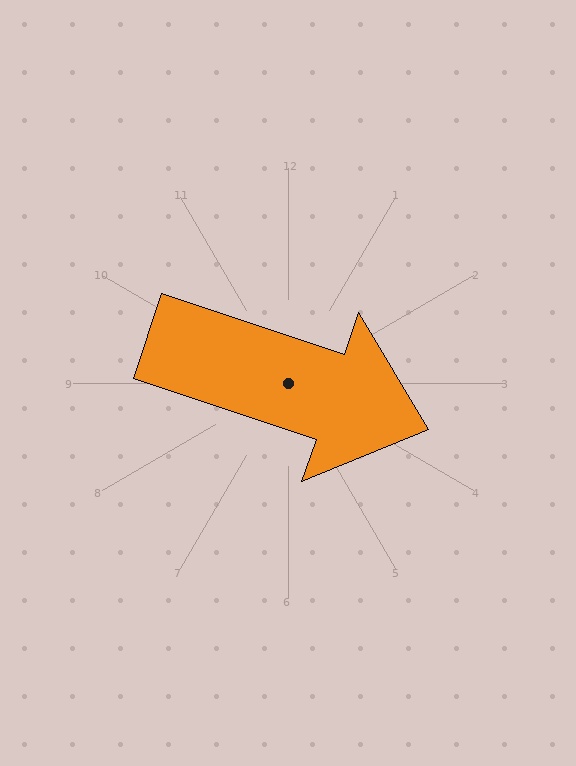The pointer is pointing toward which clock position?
Roughly 4 o'clock.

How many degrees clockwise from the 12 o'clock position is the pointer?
Approximately 109 degrees.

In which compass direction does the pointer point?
East.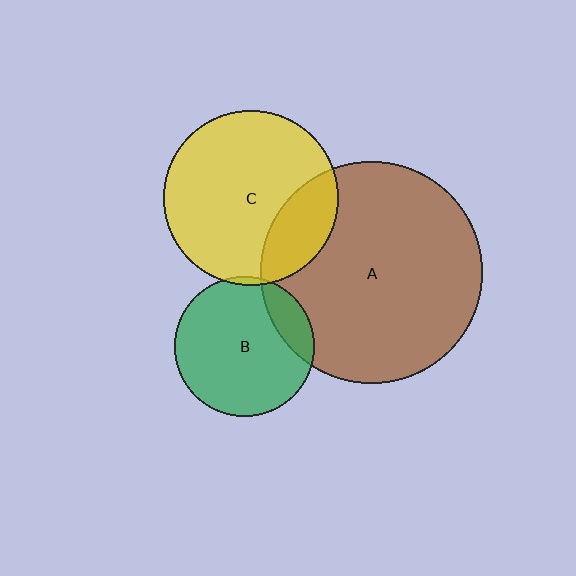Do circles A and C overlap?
Yes.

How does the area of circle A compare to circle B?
Approximately 2.5 times.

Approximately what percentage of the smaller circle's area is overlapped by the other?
Approximately 20%.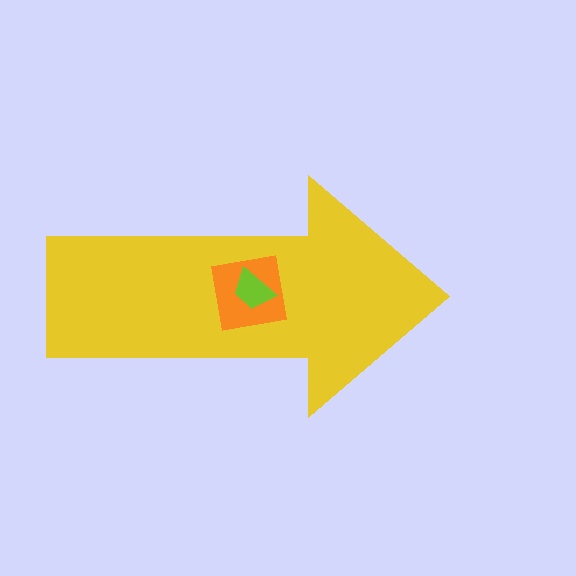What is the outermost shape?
The yellow arrow.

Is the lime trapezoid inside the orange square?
Yes.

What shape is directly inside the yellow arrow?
The orange square.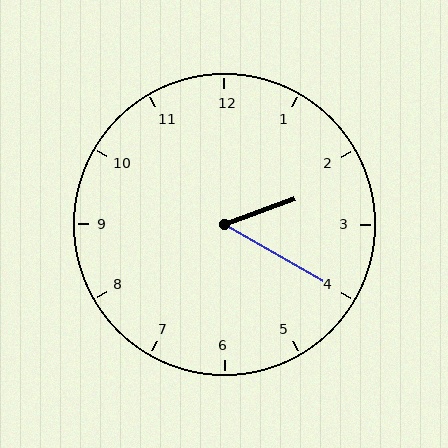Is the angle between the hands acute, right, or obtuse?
It is acute.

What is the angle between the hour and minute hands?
Approximately 50 degrees.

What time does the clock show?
2:20.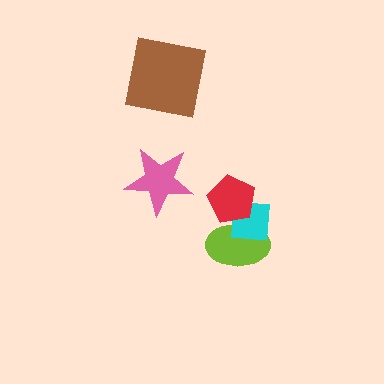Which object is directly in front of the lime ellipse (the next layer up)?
The cyan square is directly in front of the lime ellipse.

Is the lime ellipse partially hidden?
Yes, it is partially covered by another shape.